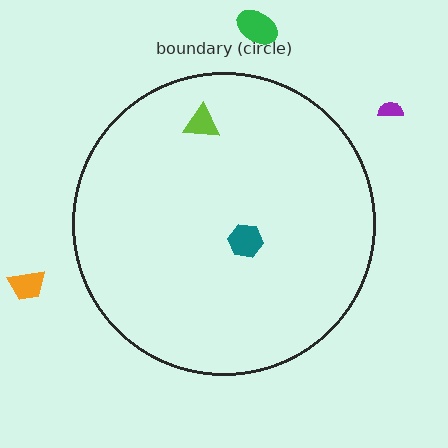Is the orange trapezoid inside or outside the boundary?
Outside.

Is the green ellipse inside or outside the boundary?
Outside.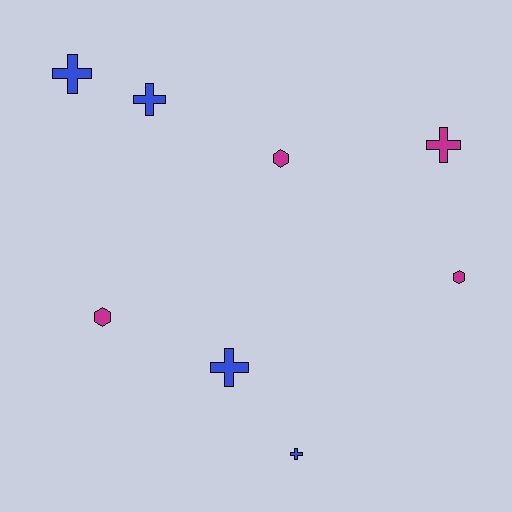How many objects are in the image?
There are 8 objects.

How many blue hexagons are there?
There are no blue hexagons.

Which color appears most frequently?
Magenta, with 4 objects.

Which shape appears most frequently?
Cross, with 5 objects.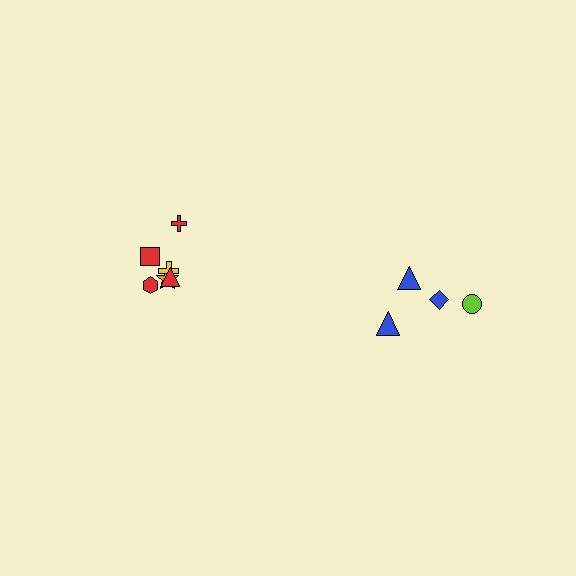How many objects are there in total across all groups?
There are 10 objects.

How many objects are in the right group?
There are 4 objects.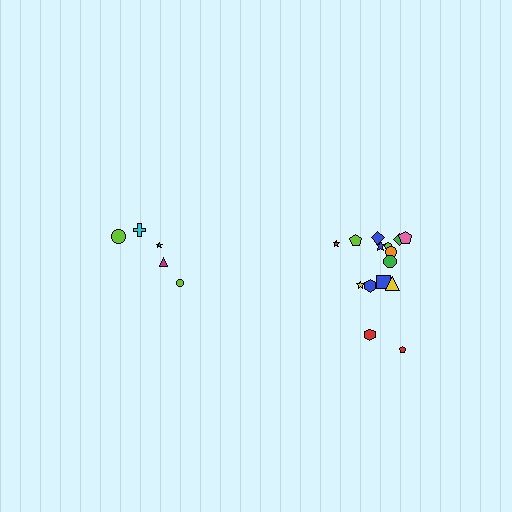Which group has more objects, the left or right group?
The right group.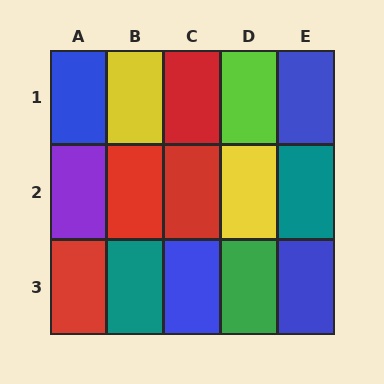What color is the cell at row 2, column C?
Red.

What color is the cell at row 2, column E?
Teal.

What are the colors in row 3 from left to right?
Red, teal, blue, green, blue.